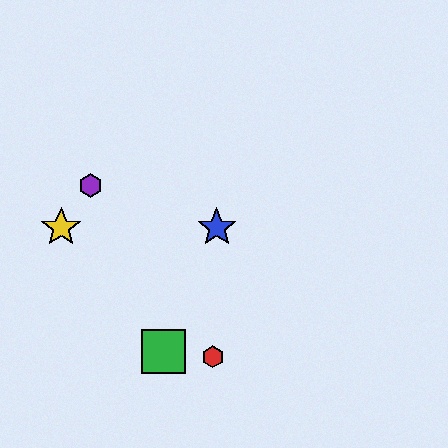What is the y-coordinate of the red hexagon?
The red hexagon is at y≈357.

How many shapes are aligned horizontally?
2 shapes (the blue star, the yellow star) are aligned horizontally.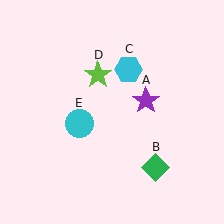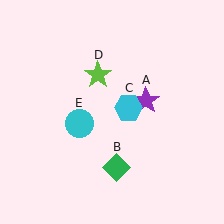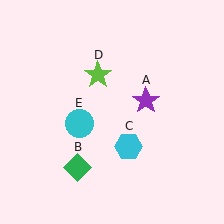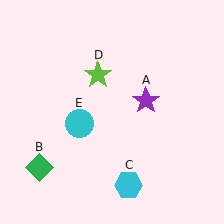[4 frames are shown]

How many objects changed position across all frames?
2 objects changed position: green diamond (object B), cyan hexagon (object C).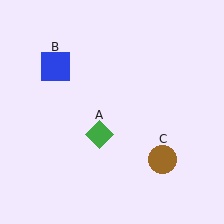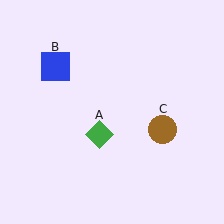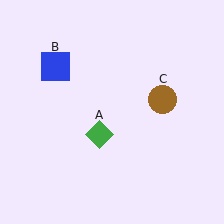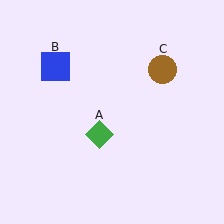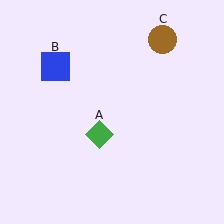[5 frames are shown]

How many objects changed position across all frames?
1 object changed position: brown circle (object C).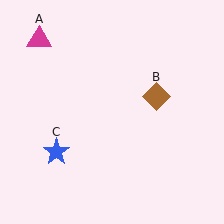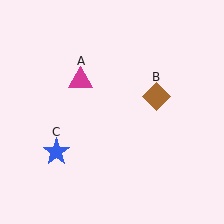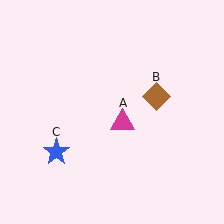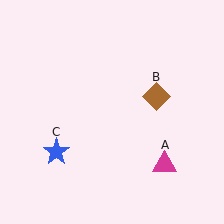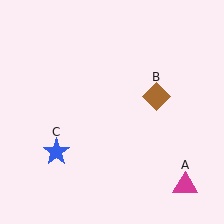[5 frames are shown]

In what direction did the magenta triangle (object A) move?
The magenta triangle (object A) moved down and to the right.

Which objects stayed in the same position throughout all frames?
Brown diamond (object B) and blue star (object C) remained stationary.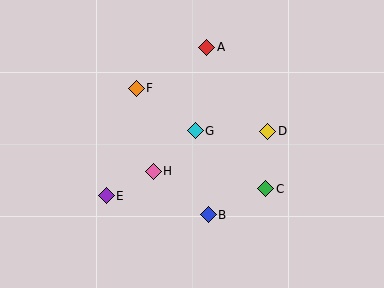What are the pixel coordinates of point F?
Point F is at (136, 88).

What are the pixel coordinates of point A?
Point A is at (207, 47).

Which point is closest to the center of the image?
Point G at (195, 131) is closest to the center.